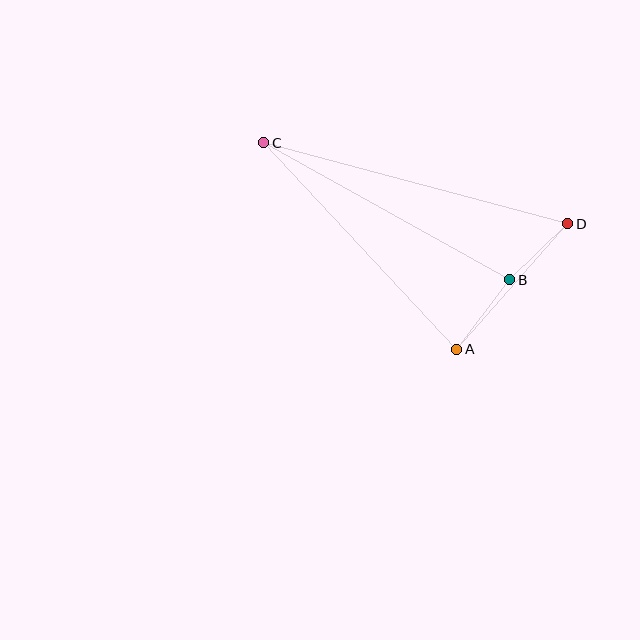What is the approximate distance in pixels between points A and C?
The distance between A and C is approximately 283 pixels.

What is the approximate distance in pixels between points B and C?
The distance between B and C is approximately 281 pixels.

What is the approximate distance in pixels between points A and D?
The distance between A and D is approximately 168 pixels.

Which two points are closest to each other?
Points B and D are closest to each other.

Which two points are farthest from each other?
Points C and D are farthest from each other.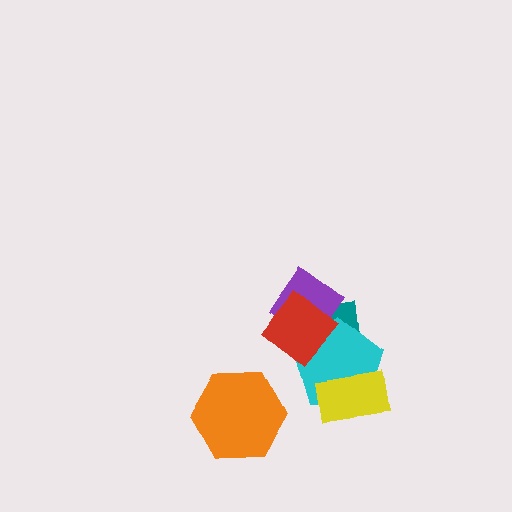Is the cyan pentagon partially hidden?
Yes, it is partially covered by another shape.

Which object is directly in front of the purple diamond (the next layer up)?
The cyan pentagon is directly in front of the purple diamond.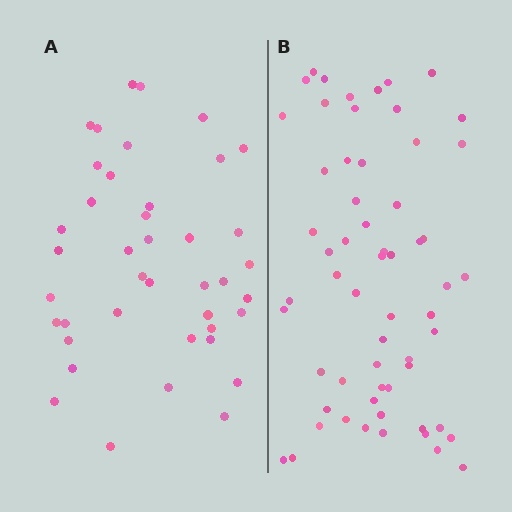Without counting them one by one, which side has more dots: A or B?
Region B (the right region) has more dots.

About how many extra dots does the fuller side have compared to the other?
Region B has approximately 20 more dots than region A.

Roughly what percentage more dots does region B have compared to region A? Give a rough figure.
About 45% more.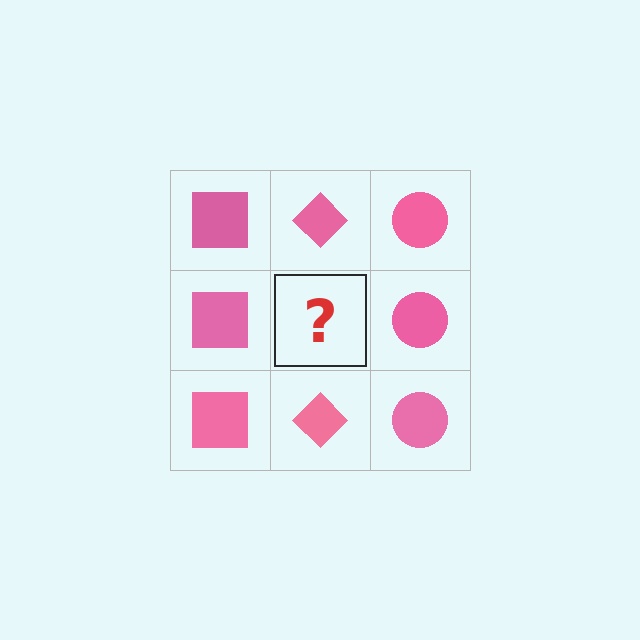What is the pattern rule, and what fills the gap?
The rule is that each column has a consistent shape. The gap should be filled with a pink diamond.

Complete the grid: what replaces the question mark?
The question mark should be replaced with a pink diamond.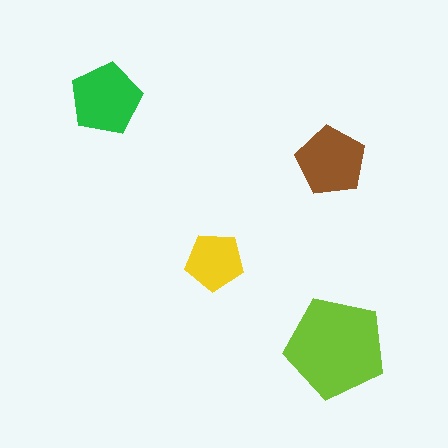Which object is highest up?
The green pentagon is topmost.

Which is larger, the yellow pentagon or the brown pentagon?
The brown one.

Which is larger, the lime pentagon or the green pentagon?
The lime one.